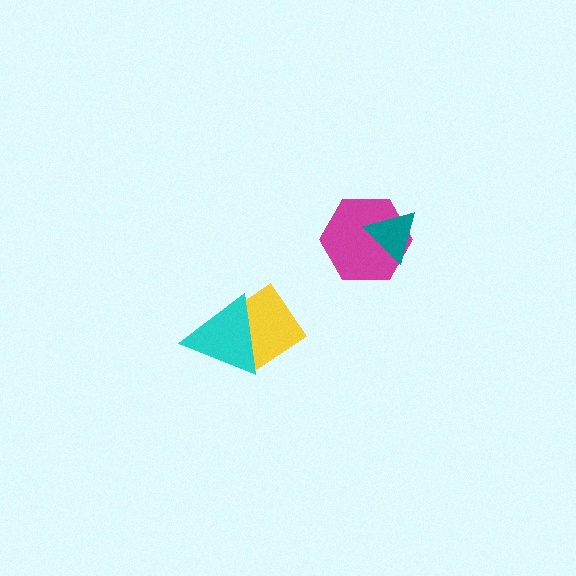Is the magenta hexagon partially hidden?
Yes, it is partially covered by another shape.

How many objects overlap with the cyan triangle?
1 object overlaps with the cyan triangle.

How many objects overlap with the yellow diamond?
1 object overlaps with the yellow diamond.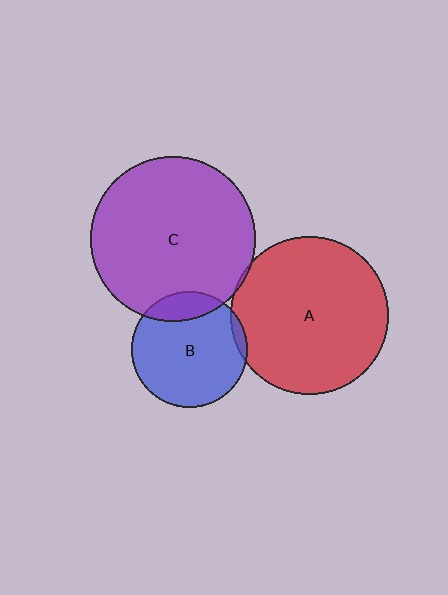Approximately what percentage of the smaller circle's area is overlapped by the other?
Approximately 15%.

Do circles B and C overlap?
Yes.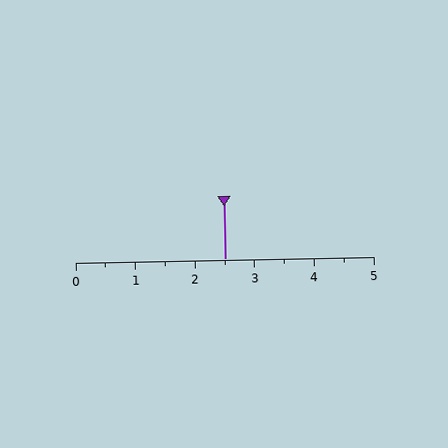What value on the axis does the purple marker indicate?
The marker indicates approximately 2.5.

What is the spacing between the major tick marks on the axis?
The major ticks are spaced 1 apart.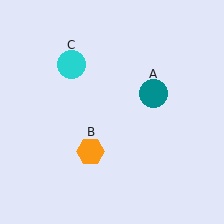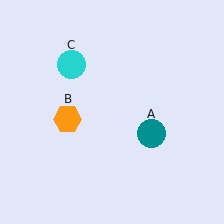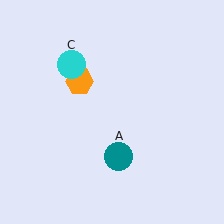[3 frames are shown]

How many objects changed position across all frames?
2 objects changed position: teal circle (object A), orange hexagon (object B).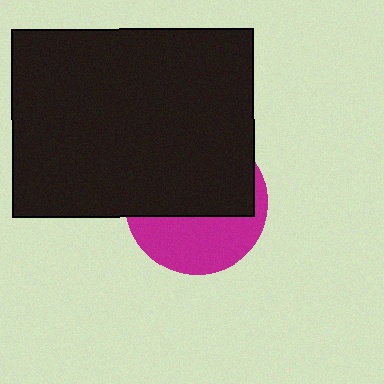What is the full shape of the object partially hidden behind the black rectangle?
The partially hidden object is a magenta circle.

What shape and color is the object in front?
The object in front is a black rectangle.